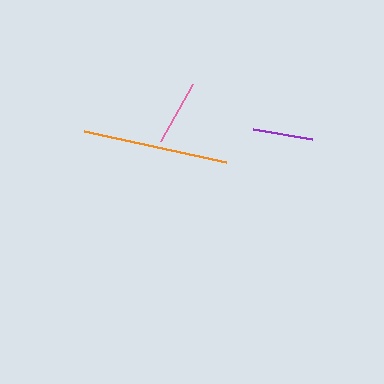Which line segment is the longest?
The orange line is the longest at approximately 145 pixels.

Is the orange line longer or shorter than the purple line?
The orange line is longer than the purple line.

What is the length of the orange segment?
The orange segment is approximately 145 pixels long.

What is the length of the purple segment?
The purple segment is approximately 60 pixels long.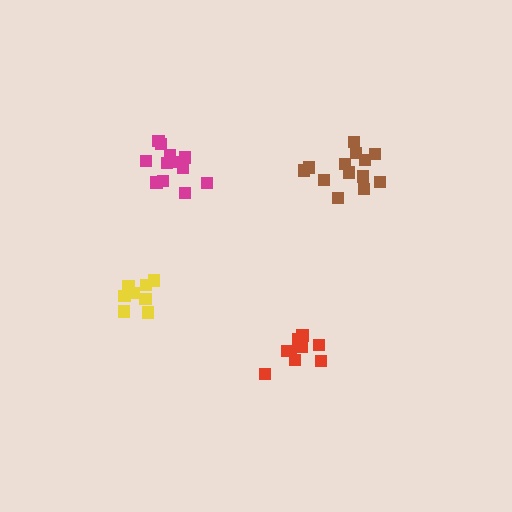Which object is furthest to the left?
The yellow cluster is leftmost.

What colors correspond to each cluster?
The clusters are colored: yellow, red, magenta, brown.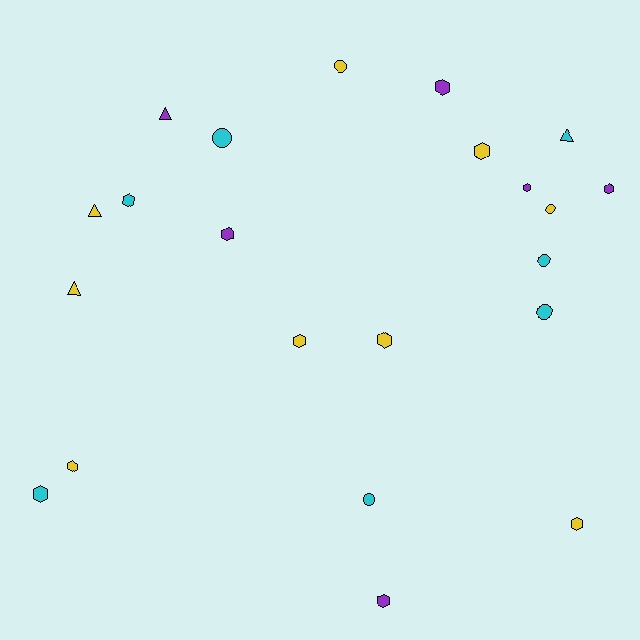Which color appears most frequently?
Yellow, with 9 objects.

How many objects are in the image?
There are 22 objects.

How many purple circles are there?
There are no purple circles.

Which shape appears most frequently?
Hexagon, with 12 objects.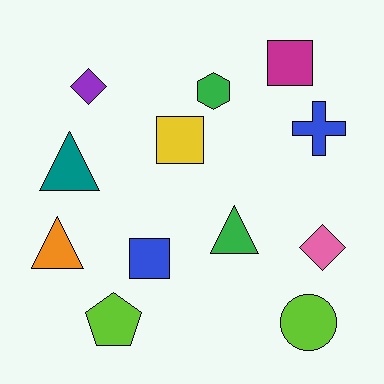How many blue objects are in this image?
There are 2 blue objects.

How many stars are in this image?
There are no stars.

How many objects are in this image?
There are 12 objects.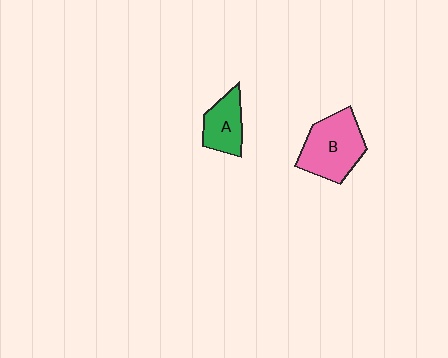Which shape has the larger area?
Shape B (pink).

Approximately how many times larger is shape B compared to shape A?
Approximately 1.7 times.